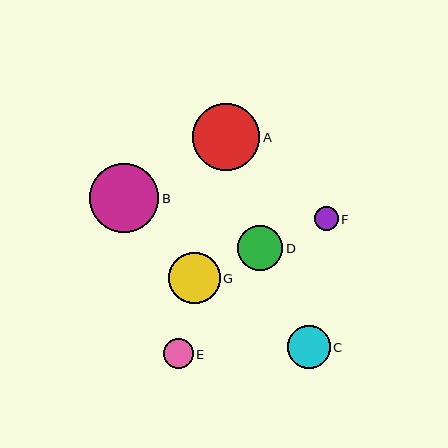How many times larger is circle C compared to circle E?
Circle C is approximately 1.4 times the size of circle E.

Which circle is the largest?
Circle B is the largest with a size of approximately 69 pixels.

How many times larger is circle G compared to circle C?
Circle G is approximately 1.2 times the size of circle C.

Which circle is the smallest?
Circle F is the smallest with a size of approximately 24 pixels.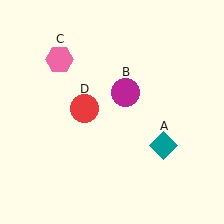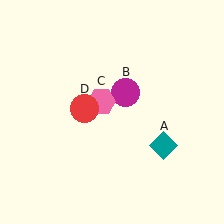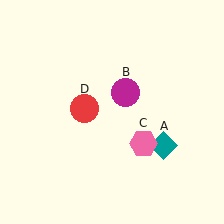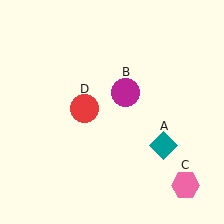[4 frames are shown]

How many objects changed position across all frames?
1 object changed position: pink hexagon (object C).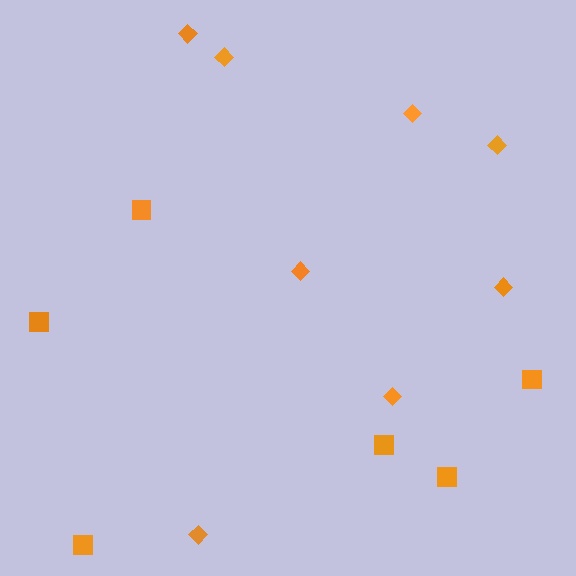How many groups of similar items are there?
There are 2 groups: one group of diamonds (8) and one group of squares (6).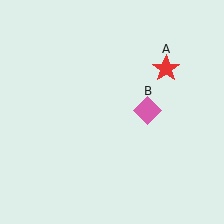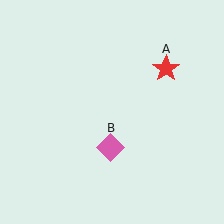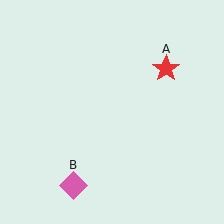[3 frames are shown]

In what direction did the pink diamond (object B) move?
The pink diamond (object B) moved down and to the left.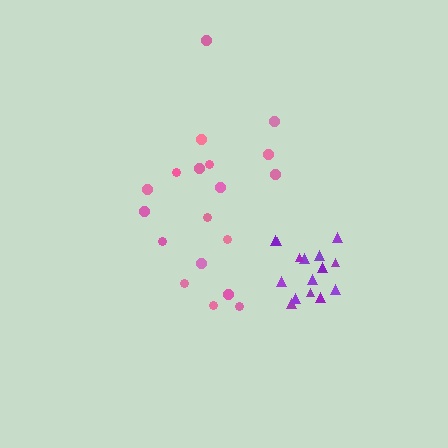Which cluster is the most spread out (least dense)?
Pink.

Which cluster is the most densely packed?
Purple.